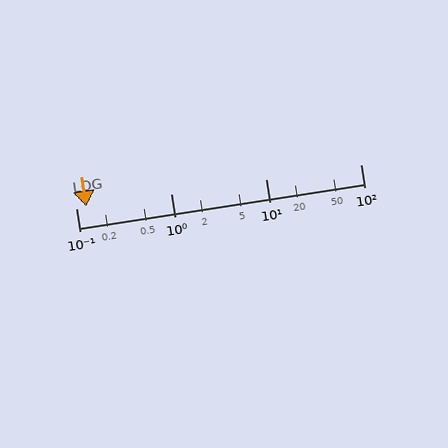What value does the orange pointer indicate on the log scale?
The pointer indicates approximately 0.13.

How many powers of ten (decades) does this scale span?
The scale spans 3 decades, from 0.1 to 100.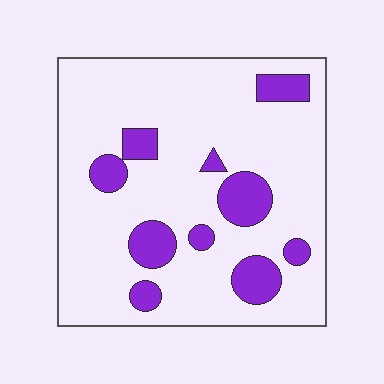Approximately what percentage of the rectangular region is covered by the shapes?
Approximately 15%.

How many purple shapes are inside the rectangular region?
10.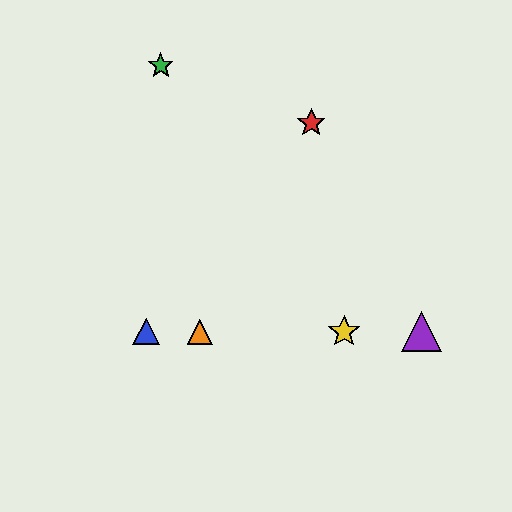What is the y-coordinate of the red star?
The red star is at y≈123.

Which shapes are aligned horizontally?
The blue triangle, the yellow star, the purple triangle, the orange triangle are aligned horizontally.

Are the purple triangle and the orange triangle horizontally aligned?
Yes, both are at y≈332.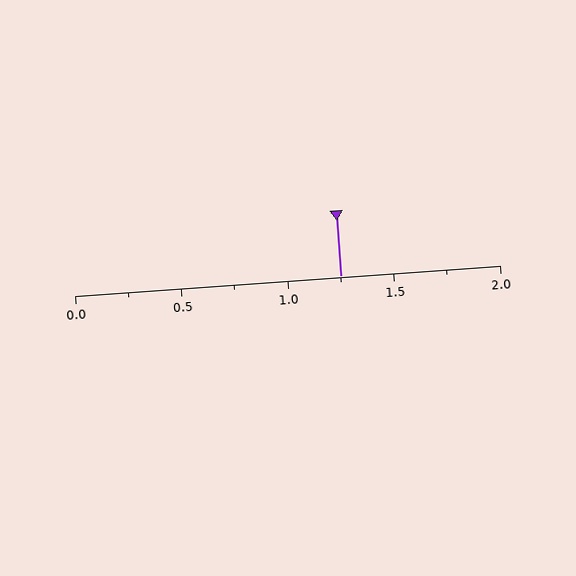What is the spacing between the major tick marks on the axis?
The major ticks are spaced 0.5 apart.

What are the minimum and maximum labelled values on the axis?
The axis runs from 0.0 to 2.0.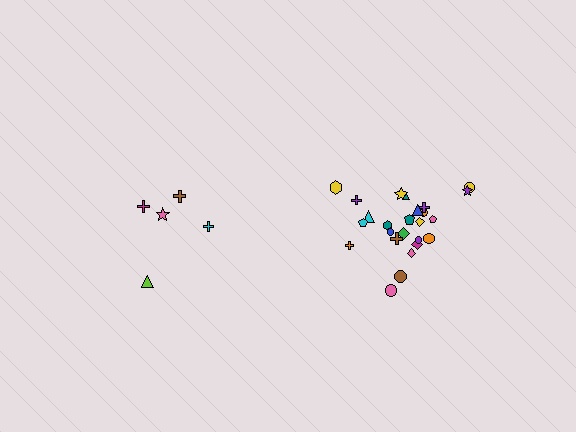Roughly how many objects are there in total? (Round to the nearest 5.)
Roughly 30 objects in total.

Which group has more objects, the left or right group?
The right group.